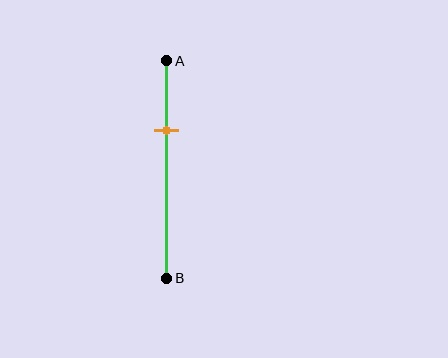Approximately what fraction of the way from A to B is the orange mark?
The orange mark is approximately 30% of the way from A to B.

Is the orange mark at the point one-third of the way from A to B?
Yes, the mark is approximately at the one-third point.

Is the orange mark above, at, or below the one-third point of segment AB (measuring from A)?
The orange mark is approximately at the one-third point of segment AB.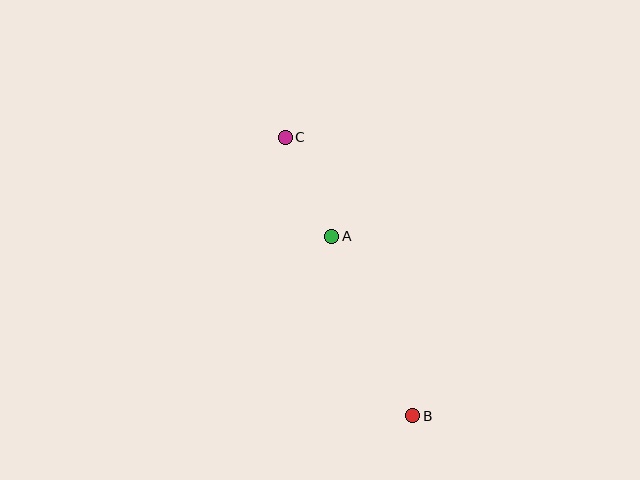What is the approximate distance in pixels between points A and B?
The distance between A and B is approximately 197 pixels.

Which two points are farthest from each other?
Points B and C are farthest from each other.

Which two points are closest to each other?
Points A and C are closest to each other.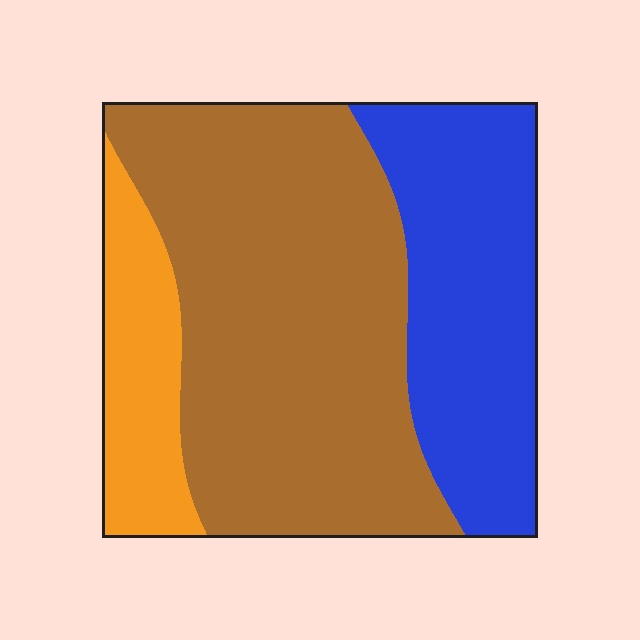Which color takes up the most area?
Brown, at roughly 55%.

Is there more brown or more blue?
Brown.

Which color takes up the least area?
Orange, at roughly 15%.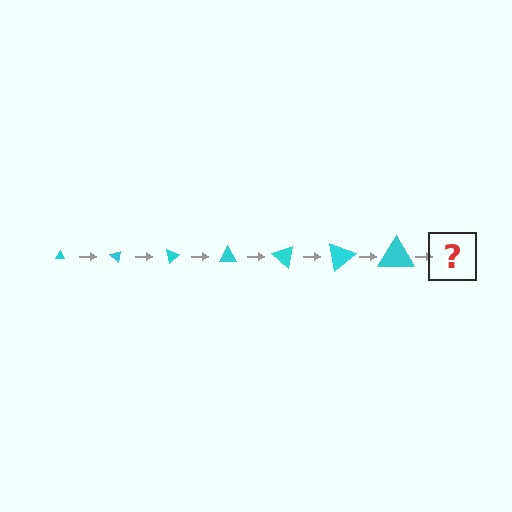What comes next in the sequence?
The next element should be a triangle, larger than the previous one and rotated 280 degrees from the start.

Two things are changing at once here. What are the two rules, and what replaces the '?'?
The two rules are that the triangle grows larger each step and it rotates 40 degrees each step. The '?' should be a triangle, larger than the previous one and rotated 280 degrees from the start.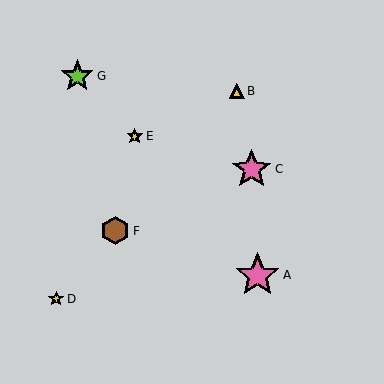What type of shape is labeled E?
Shape E is a yellow star.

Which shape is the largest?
The pink star (labeled A) is the largest.